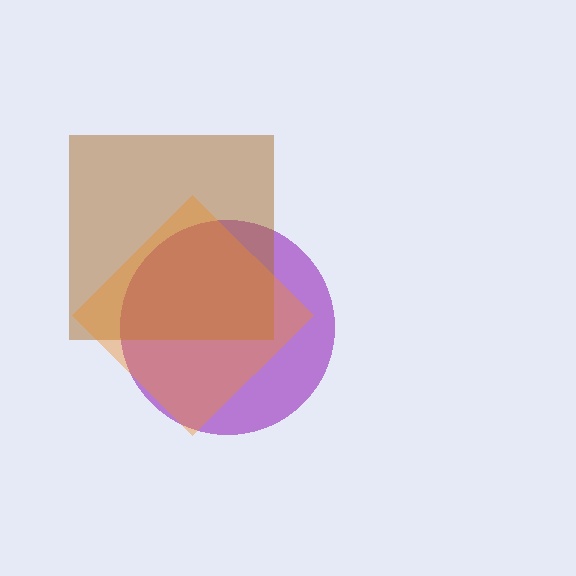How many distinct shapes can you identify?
There are 3 distinct shapes: a purple circle, a brown square, an orange diamond.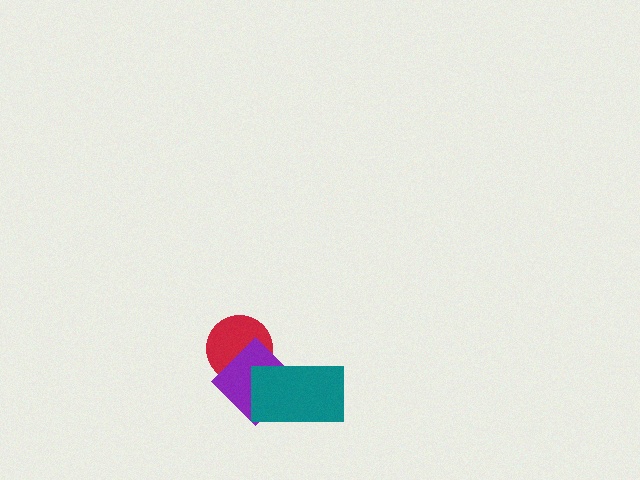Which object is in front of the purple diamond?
The teal rectangle is in front of the purple diamond.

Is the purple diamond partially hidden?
Yes, it is partially covered by another shape.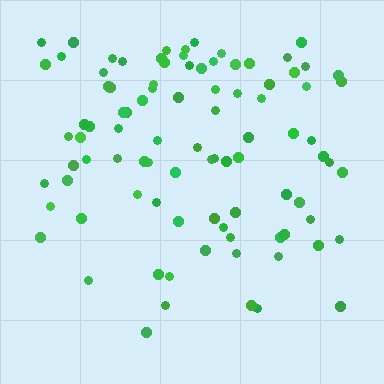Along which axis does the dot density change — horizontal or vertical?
Vertical.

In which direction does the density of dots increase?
From bottom to top, with the top side densest.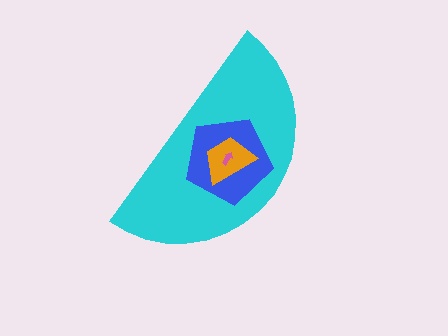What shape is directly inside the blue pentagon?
The orange trapezoid.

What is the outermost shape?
The cyan semicircle.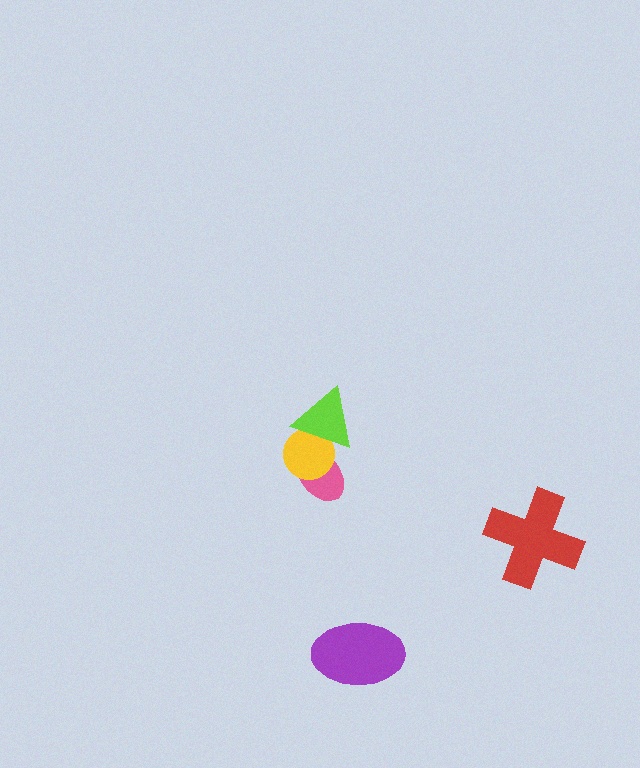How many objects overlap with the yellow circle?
2 objects overlap with the yellow circle.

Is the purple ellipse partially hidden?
No, no other shape covers it.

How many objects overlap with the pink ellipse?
2 objects overlap with the pink ellipse.